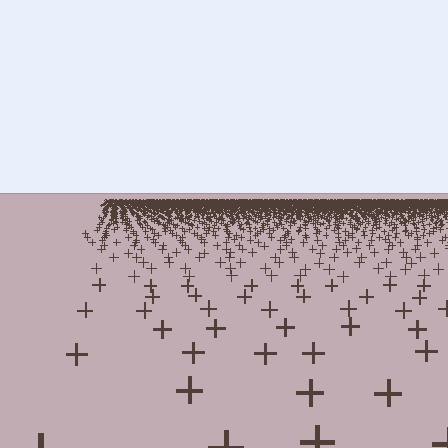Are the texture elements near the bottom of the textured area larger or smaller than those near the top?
Larger. Near the bottom, elements are closer to the viewer and appear at a bigger on-screen size.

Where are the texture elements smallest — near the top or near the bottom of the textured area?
Near the top.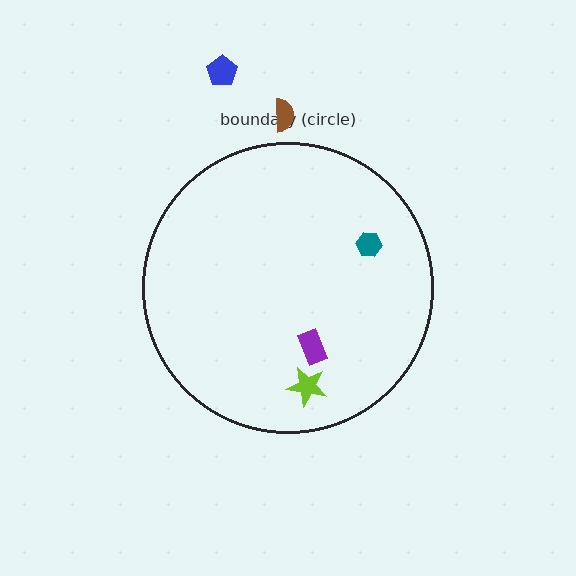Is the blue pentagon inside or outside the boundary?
Outside.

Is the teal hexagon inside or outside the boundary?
Inside.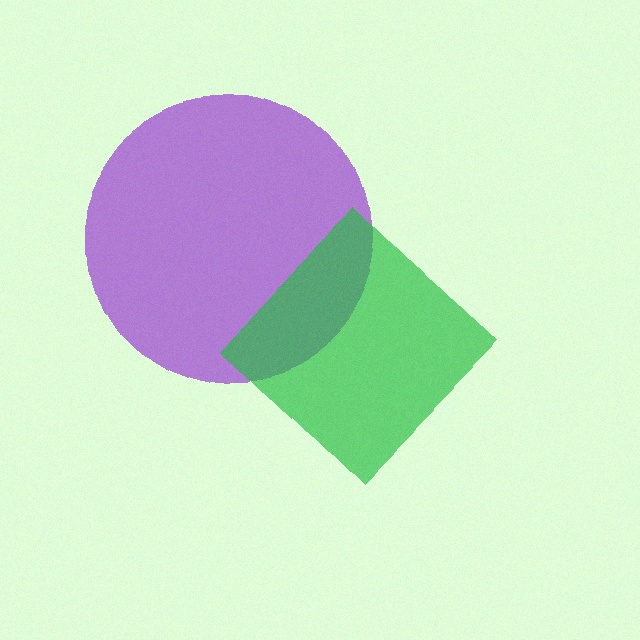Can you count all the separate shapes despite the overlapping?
Yes, there are 2 separate shapes.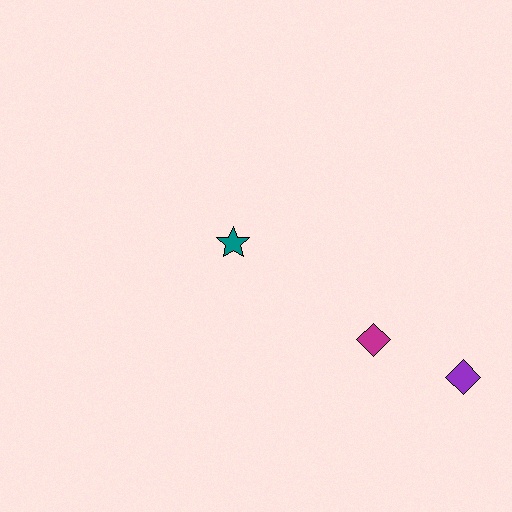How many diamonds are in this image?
There are 2 diamonds.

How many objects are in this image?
There are 3 objects.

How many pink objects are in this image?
There are no pink objects.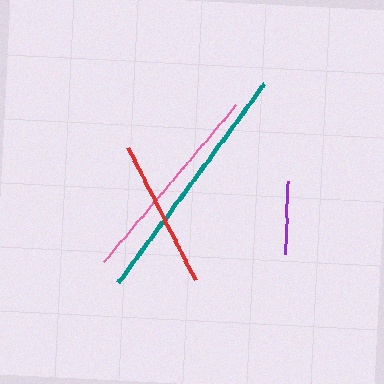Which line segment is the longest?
The teal line is the longest at approximately 246 pixels.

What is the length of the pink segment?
The pink segment is approximately 205 pixels long.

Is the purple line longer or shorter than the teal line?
The teal line is longer than the purple line.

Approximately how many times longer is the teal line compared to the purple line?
The teal line is approximately 3.4 times the length of the purple line.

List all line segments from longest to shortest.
From longest to shortest: teal, pink, red, purple.